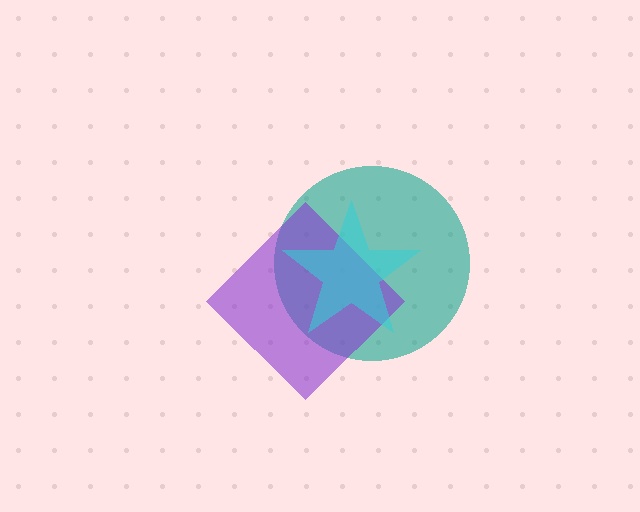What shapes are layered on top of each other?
The layered shapes are: a teal circle, a purple diamond, a cyan star.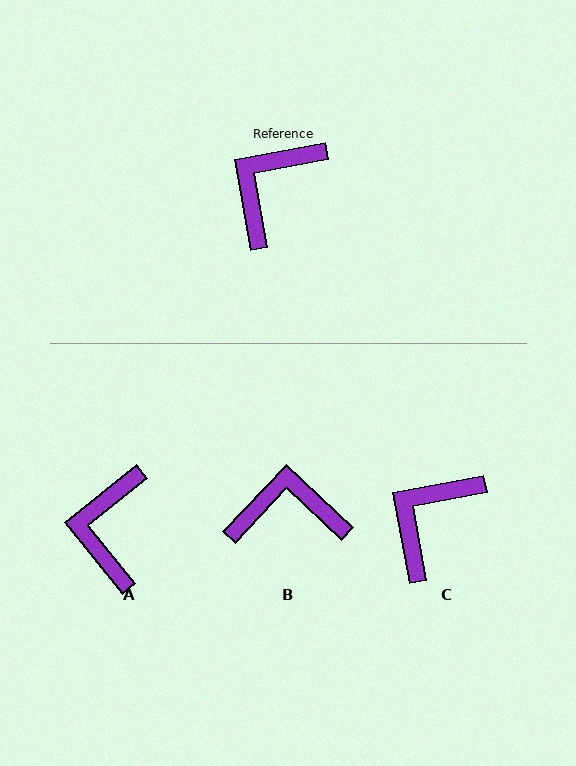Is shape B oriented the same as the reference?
No, it is off by about 54 degrees.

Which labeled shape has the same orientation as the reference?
C.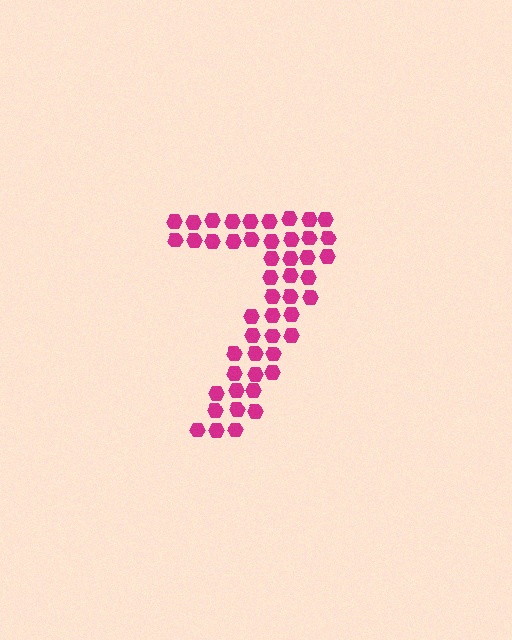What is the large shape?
The large shape is the digit 7.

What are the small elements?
The small elements are hexagons.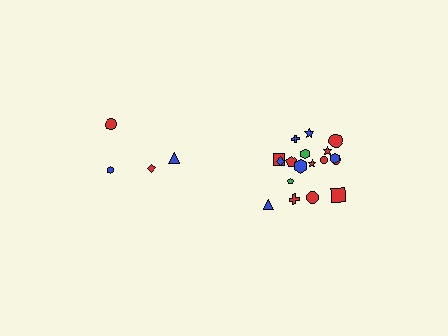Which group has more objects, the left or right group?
The right group.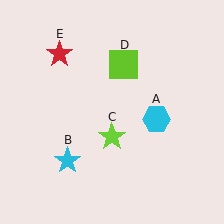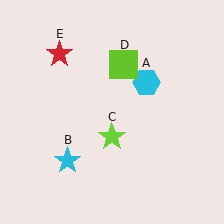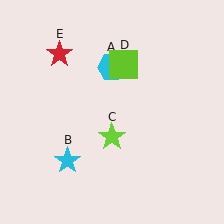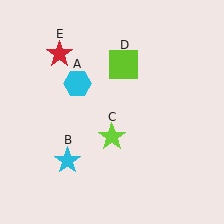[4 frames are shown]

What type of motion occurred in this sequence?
The cyan hexagon (object A) rotated counterclockwise around the center of the scene.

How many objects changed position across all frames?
1 object changed position: cyan hexagon (object A).